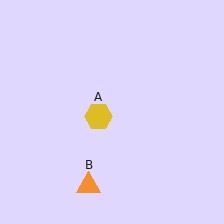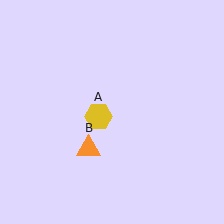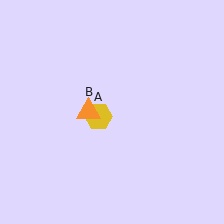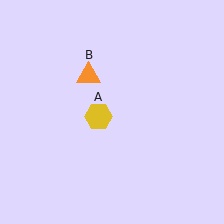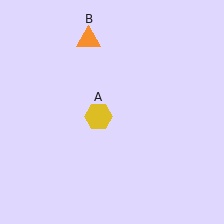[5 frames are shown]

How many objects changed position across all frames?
1 object changed position: orange triangle (object B).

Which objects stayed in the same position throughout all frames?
Yellow hexagon (object A) remained stationary.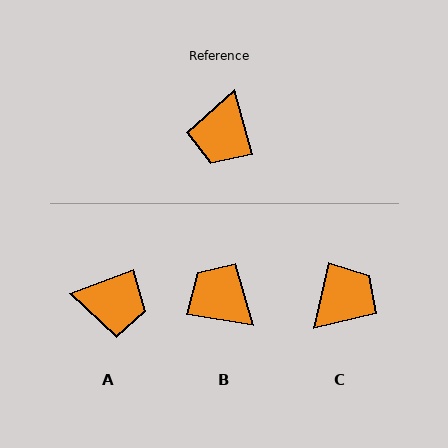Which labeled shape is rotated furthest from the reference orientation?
C, about 152 degrees away.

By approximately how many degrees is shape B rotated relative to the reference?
Approximately 116 degrees clockwise.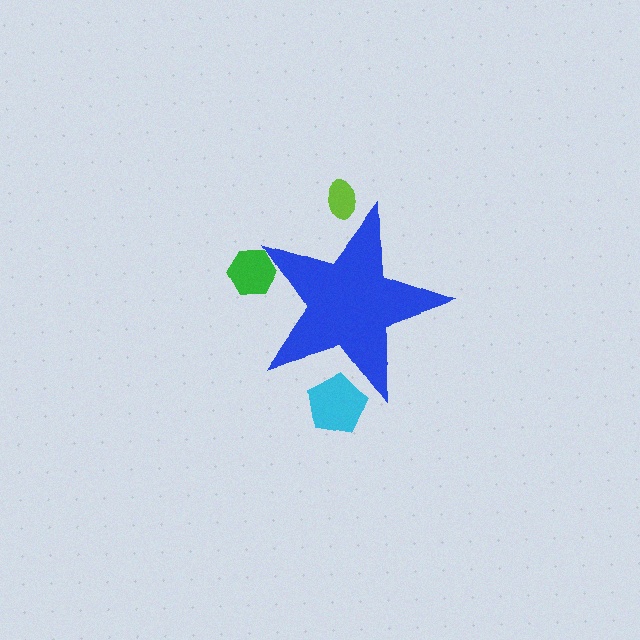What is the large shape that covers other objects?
A blue star.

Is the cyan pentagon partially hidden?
Yes, the cyan pentagon is partially hidden behind the blue star.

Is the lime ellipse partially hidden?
Yes, the lime ellipse is partially hidden behind the blue star.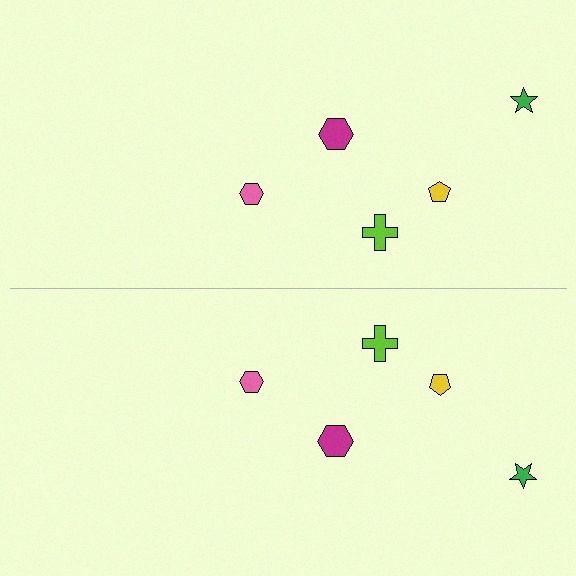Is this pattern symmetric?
Yes, this pattern has bilateral (reflection) symmetry.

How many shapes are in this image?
There are 10 shapes in this image.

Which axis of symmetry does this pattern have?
The pattern has a horizontal axis of symmetry running through the center of the image.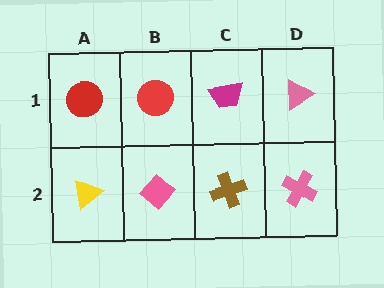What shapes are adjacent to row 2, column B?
A red circle (row 1, column B), a yellow triangle (row 2, column A), a brown cross (row 2, column C).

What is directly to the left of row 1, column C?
A red circle.